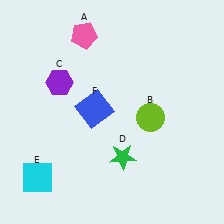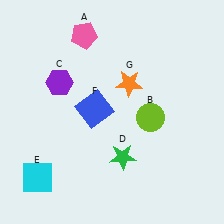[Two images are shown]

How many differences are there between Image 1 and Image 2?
There is 1 difference between the two images.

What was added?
An orange star (G) was added in Image 2.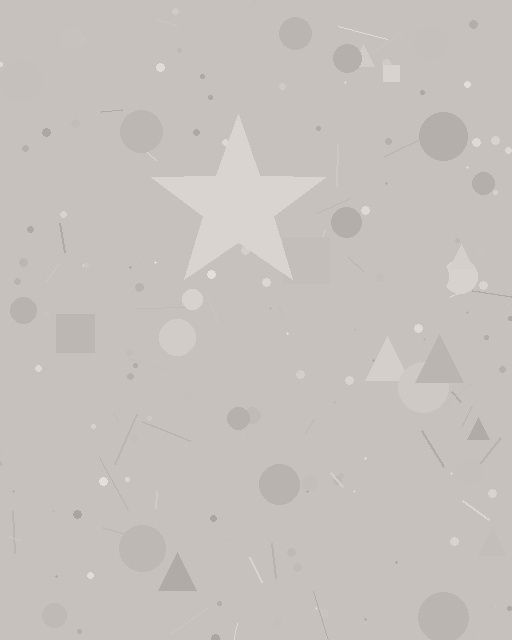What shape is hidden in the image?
A star is hidden in the image.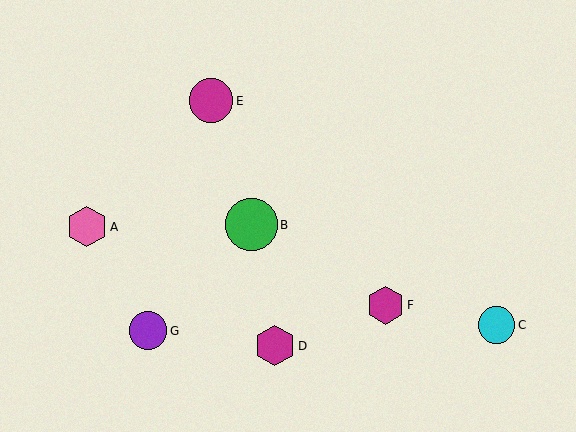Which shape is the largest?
The green circle (labeled B) is the largest.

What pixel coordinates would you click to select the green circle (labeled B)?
Click at (252, 225) to select the green circle B.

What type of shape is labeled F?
Shape F is a magenta hexagon.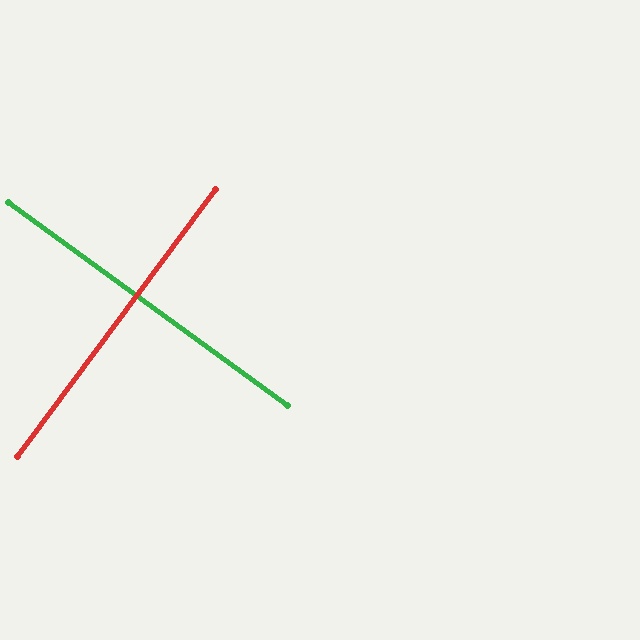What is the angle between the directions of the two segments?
Approximately 89 degrees.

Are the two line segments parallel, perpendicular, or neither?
Perpendicular — they meet at approximately 89°.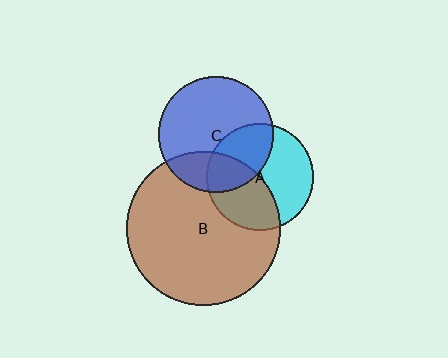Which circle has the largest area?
Circle B (brown).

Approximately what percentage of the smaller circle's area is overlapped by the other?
Approximately 45%.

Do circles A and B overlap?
Yes.